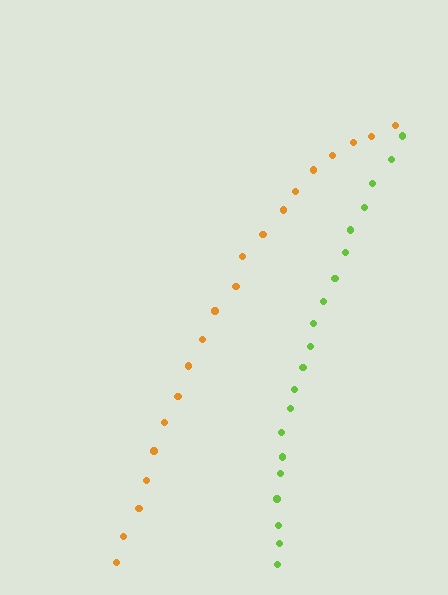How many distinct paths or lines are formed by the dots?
There are 2 distinct paths.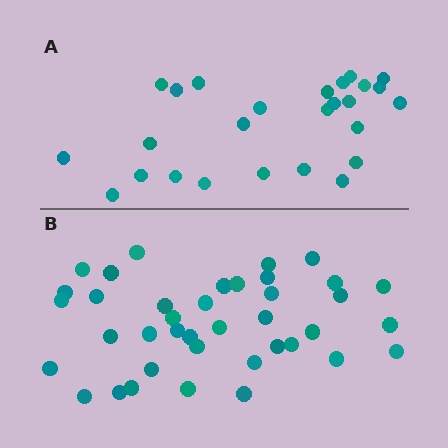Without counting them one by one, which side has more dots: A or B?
Region B (the bottom region) has more dots.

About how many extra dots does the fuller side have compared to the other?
Region B has approximately 15 more dots than region A.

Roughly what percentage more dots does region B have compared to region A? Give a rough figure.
About 50% more.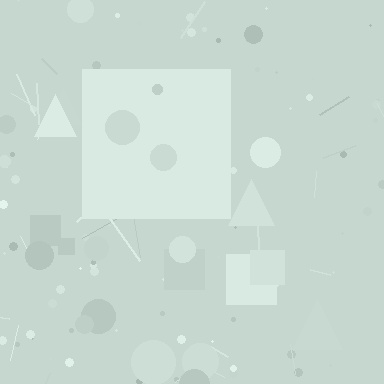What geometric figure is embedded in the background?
A square is embedded in the background.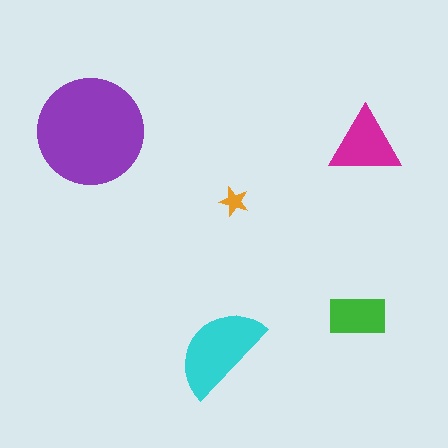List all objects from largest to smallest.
The purple circle, the cyan semicircle, the magenta triangle, the green rectangle, the orange star.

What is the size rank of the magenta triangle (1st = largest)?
3rd.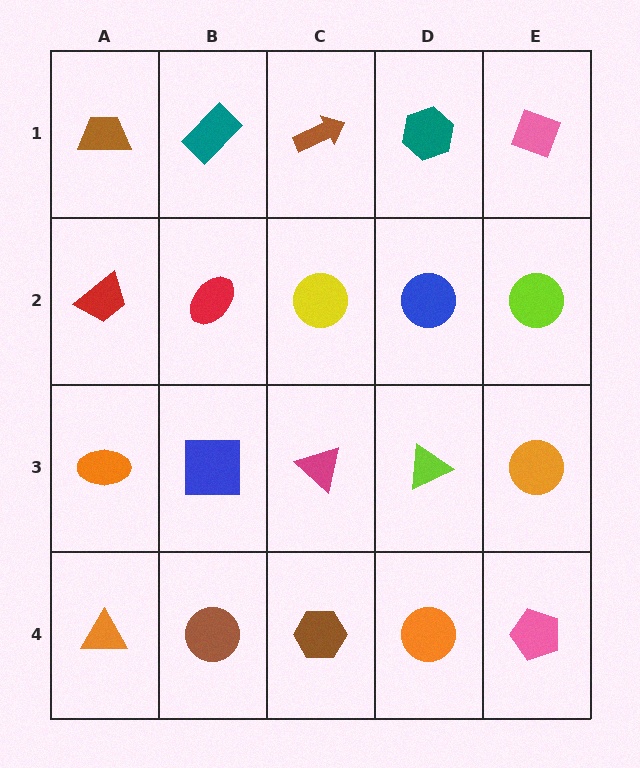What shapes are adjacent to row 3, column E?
A lime circle (row 2, column E), a pink pentagon (row 4, column E), a lime triangle (row 3, column D).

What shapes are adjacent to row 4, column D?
A lime triangle (row 3, column D), a brown hexagon (row 4, column C), a pink pentagon (row 4, column E).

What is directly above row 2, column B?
A teal rectangle.